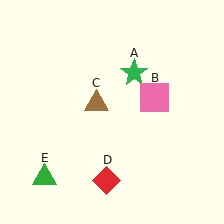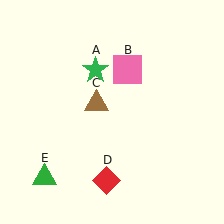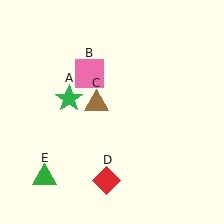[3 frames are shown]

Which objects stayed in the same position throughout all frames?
Brown triangle (object C) and red diamond (object D) and green triangle (object E) remained stationary.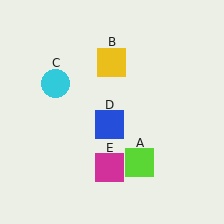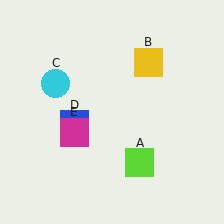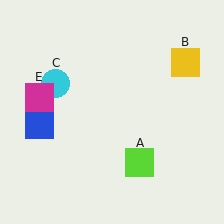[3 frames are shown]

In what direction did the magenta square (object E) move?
The magenta square (object E) moved up and to the left.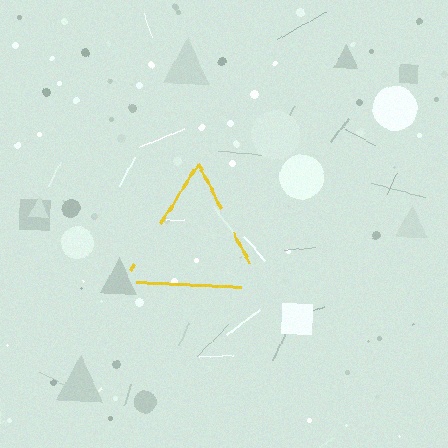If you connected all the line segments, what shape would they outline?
They would outline a triangle.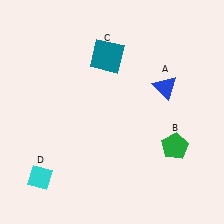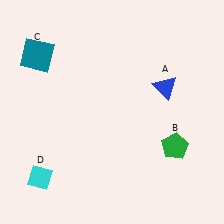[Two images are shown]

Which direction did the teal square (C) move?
The teal square (C) moved left.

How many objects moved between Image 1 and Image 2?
1 object moved between the two images.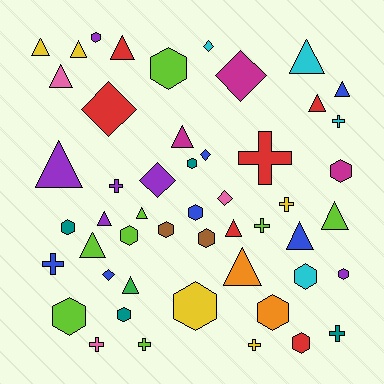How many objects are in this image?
There are 50 objects.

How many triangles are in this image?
There are 17 triangles.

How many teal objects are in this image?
There are 4 teal objects.